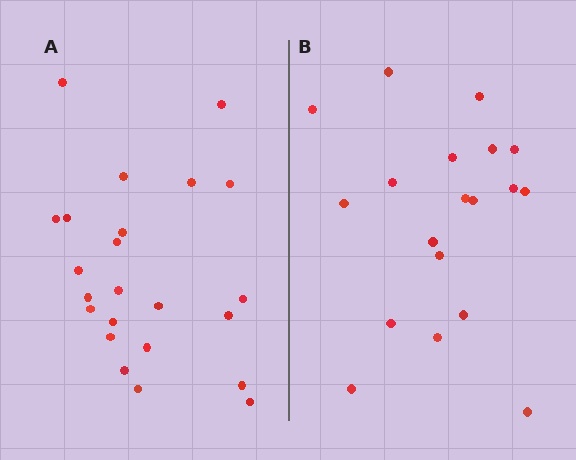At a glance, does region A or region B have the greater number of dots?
Region A (the left region) has more dots.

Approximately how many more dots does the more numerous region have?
Region A has about 4 more dots than region B.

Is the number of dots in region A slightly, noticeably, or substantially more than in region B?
Region A has only slightly more — the two regions are fairly close. The ratio is roughly 1.2 to 1.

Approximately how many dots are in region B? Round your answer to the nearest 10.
About 20 dots. (The exact count is 19, which rounds to 20.)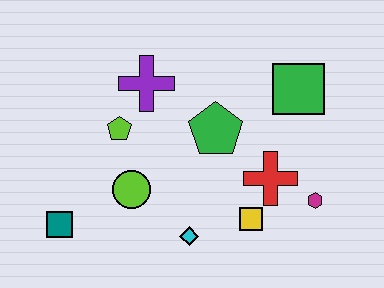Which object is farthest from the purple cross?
The magenta hexagon is farthest from the purple cross.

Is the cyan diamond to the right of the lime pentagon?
Yes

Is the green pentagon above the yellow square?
Yes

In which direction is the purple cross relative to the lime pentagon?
The purple cross is above the lime pentagon.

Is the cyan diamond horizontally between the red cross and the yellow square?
No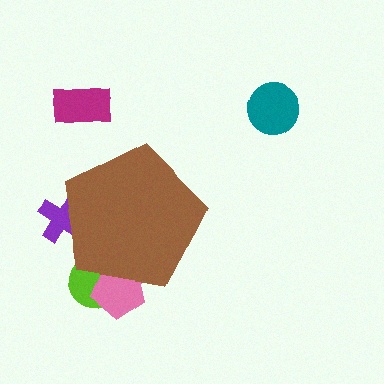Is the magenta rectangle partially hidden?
No, the magenta rectangle is fully visible.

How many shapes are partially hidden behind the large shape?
3 shapes are partially hidden.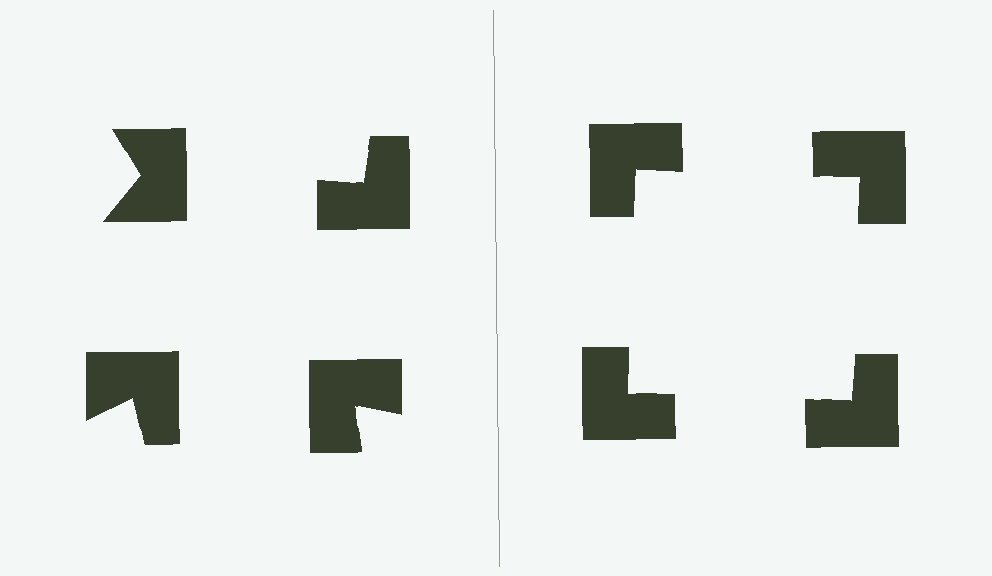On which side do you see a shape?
An illusory square appears on the right side. On the left side the wedge cuts are rotated, so no coherent shape forms.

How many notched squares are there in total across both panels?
8 — 4 on each side.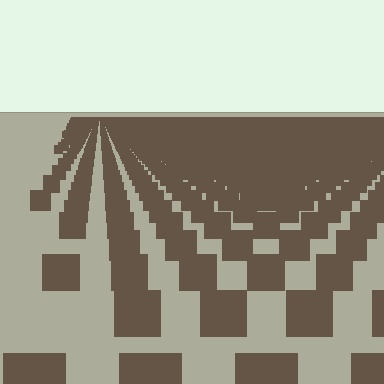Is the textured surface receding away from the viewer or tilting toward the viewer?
The surface is receding away from the viewer. Texture elements get smaller and denser toward the top.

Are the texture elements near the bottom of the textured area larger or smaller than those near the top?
Larger. Near the bottom, elements are closer to the viewer and appear at a bigger on-screen size.